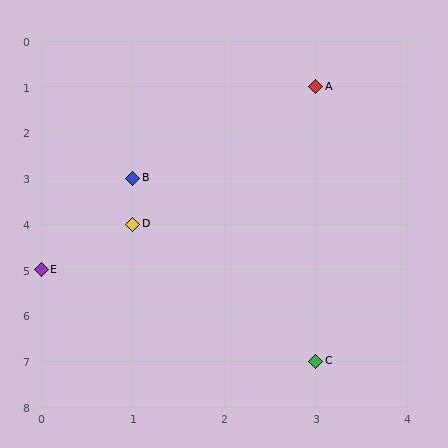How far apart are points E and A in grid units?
Points E and A are 3 columns and 4 rows apart (about 5.0 grid units diagonally).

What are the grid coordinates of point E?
Point E is at grid coordinates (0, 5).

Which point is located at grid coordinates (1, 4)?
Point D is at (1, 4).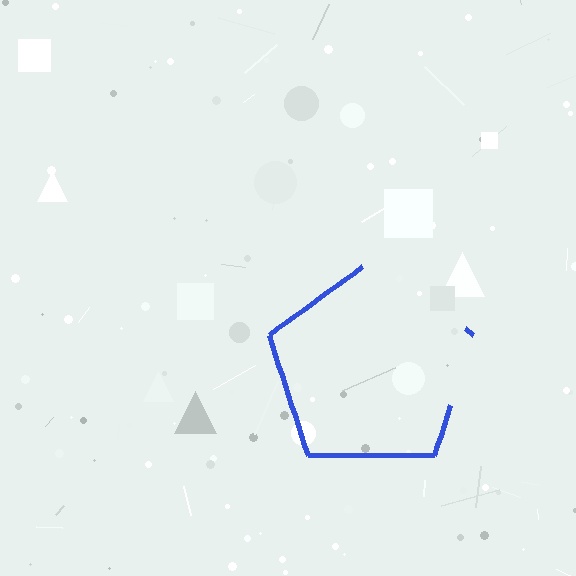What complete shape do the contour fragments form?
The contour fragments form a pentagon.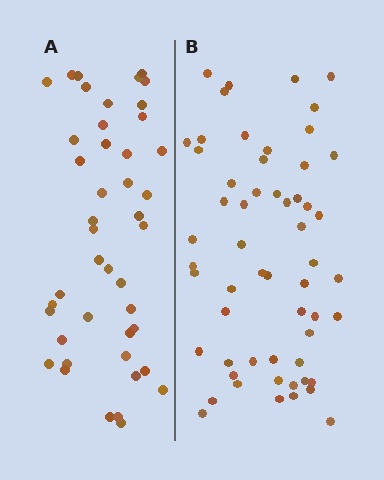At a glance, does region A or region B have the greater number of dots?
Region B (the right region) has more dots.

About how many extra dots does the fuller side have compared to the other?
Region B has approximately 15 more dots than region A.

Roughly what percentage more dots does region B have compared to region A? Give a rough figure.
About 30% more.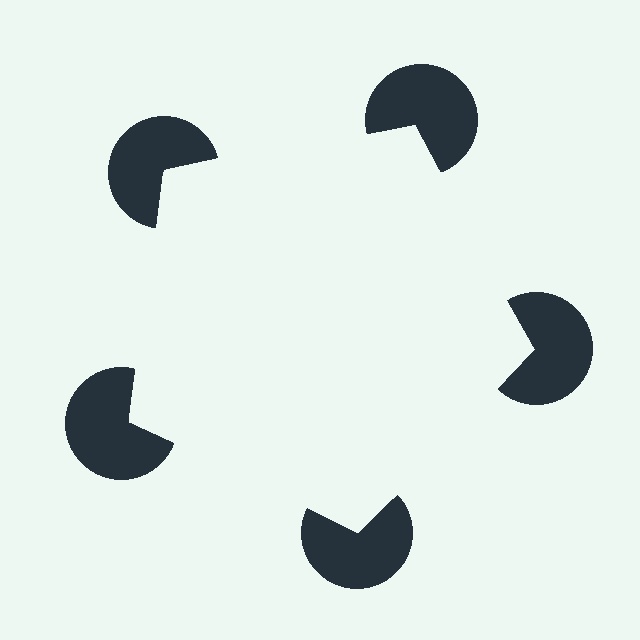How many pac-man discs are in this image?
There are 5 — one at each vertex of the illusory pentagon.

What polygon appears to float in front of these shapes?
An illusory pentagon — its edges are inferred from the aligned wedge cuts in the pac-man discs, not physically drawn.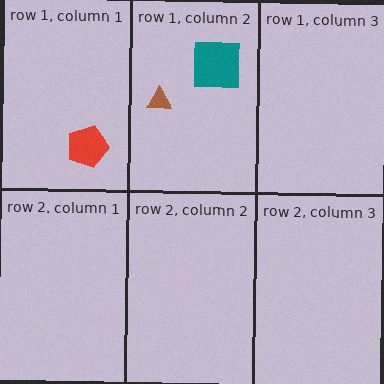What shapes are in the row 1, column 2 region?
The brown triangle, the teal square.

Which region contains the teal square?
The row 1, column 2 region.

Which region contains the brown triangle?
The row 1, column 2 region.